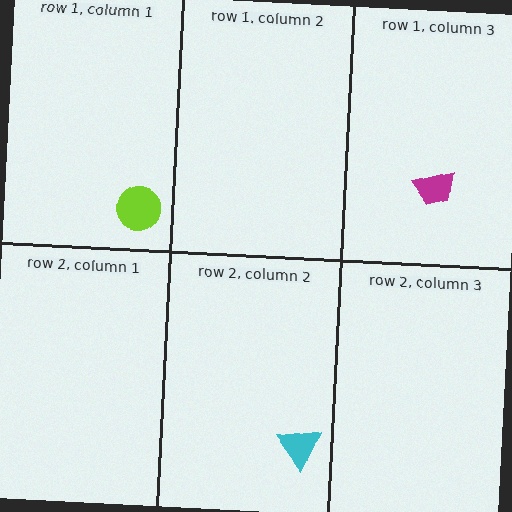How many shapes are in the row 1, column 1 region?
1.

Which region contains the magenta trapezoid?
The row 1, column 3 region.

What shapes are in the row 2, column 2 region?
The cyan triangle.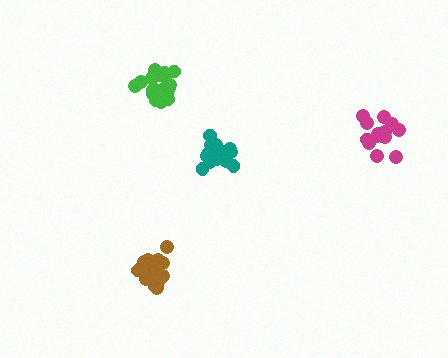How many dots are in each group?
Group 1: 21 dots, Group 2: 19 dots, Group 3: 20 dots, Group 4: 16 dots (76 total).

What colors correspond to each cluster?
The clusters are colored: green, teal, brown, magenta.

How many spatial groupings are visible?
There are 4 spatial groupings.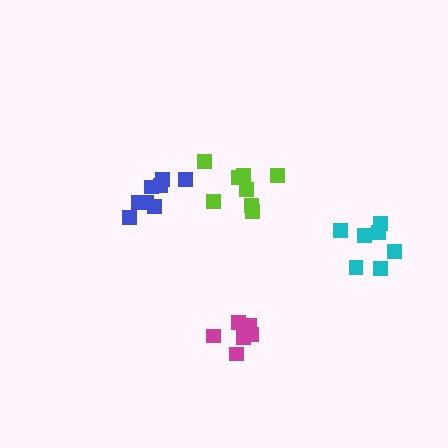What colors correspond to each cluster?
The clusters are colored: lime, blue, cyan, magenta.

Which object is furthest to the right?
The cyan cluster is rightmost.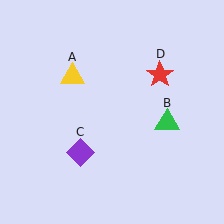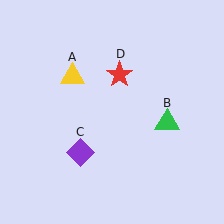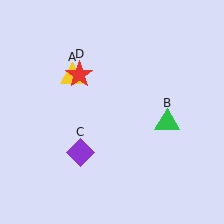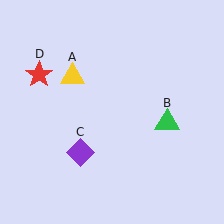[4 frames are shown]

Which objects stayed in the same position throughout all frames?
Yellow triangle (object A) and green triangle (object B) and purple diamond (object C) remained stationary.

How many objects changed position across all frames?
1 object changed position: red star (object D).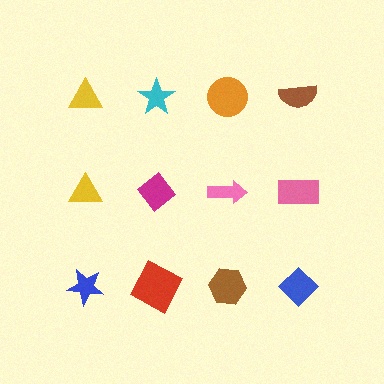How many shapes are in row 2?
4 shapes.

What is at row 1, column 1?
A yellow triangle.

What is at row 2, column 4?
A pink rectangle.